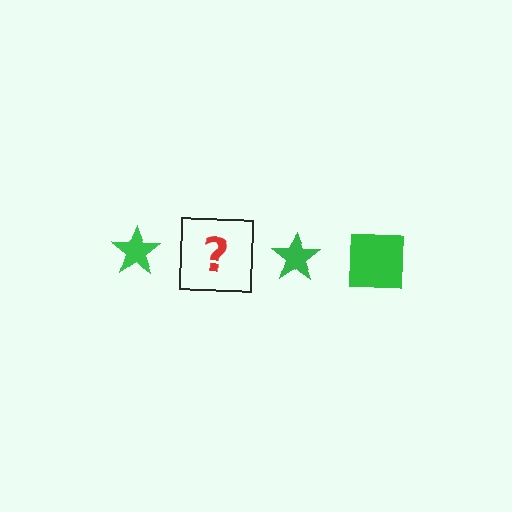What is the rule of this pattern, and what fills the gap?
The rule is that the pattern cycles through star, square shapes in green. The gap should be filled with a green square.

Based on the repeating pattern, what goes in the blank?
The blank should be a green square.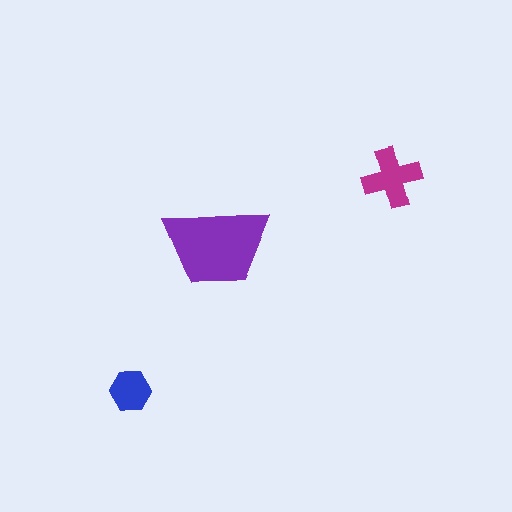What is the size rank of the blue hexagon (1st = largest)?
3rd.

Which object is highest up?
The magenta cross is topmost.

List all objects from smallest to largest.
The blue hexagon, the magenta cross, the purple trapezoid.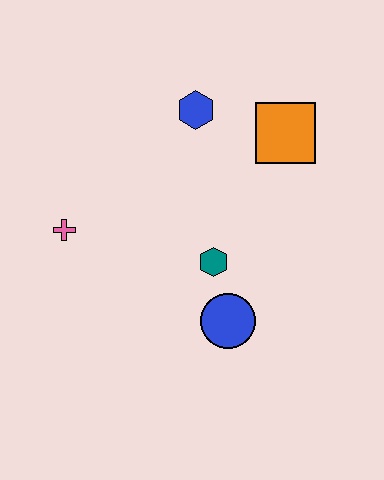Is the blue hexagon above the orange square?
Yes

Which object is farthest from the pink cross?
The orange square is farthest from the pink cross.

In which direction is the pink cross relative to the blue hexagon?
The pink cross is to the left of the blue hexagon.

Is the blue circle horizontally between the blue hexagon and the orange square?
Yes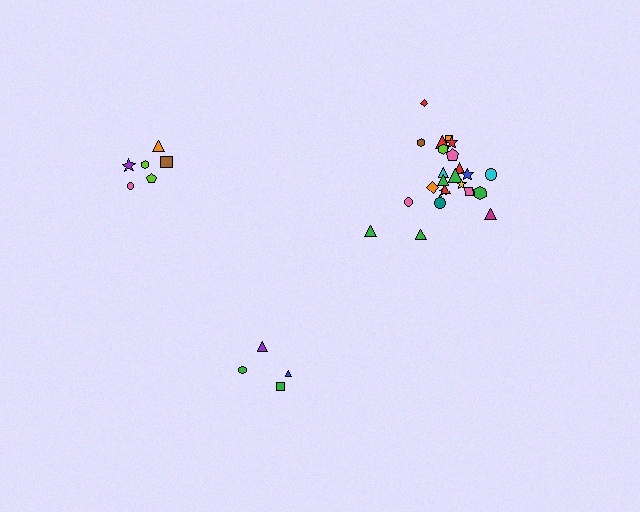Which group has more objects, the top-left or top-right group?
The top-right group.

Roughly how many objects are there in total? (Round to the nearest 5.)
Roughly 35 objects in total.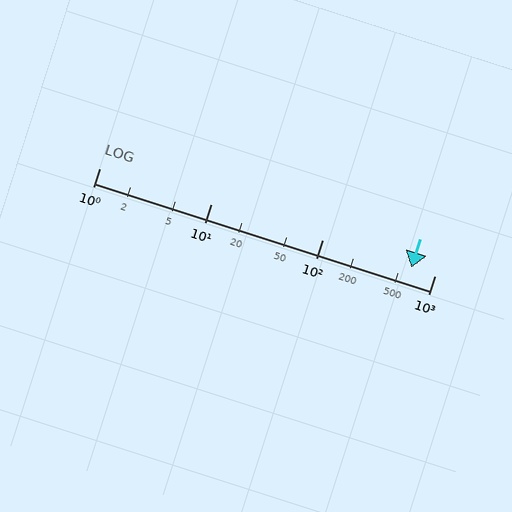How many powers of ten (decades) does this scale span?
The scale spans 3 decades, from 1 to 1000.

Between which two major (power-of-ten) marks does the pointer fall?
The pointer is between 100 and 1000.